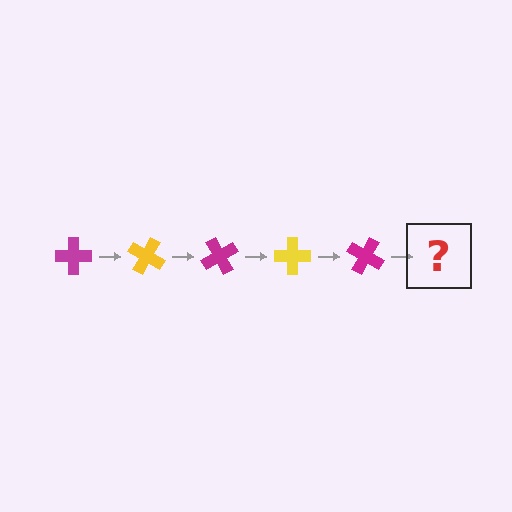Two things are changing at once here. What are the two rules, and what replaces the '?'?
The two rules are that it rotates 30 degrees each step and the color cycles through magenta and yellow. The '?' should be a yellow cross, rotated 150 degrees from the start.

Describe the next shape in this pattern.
It should be a yellow cross, rotated 150 degrees from the start.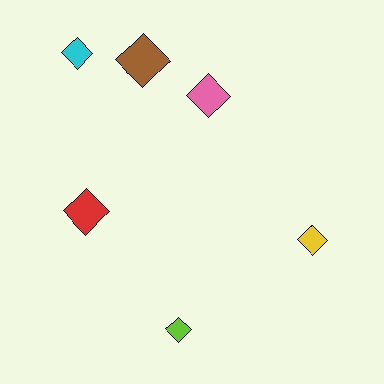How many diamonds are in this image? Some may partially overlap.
There are 6 diamonds.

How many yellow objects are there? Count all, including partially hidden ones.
There is 1 yellow object.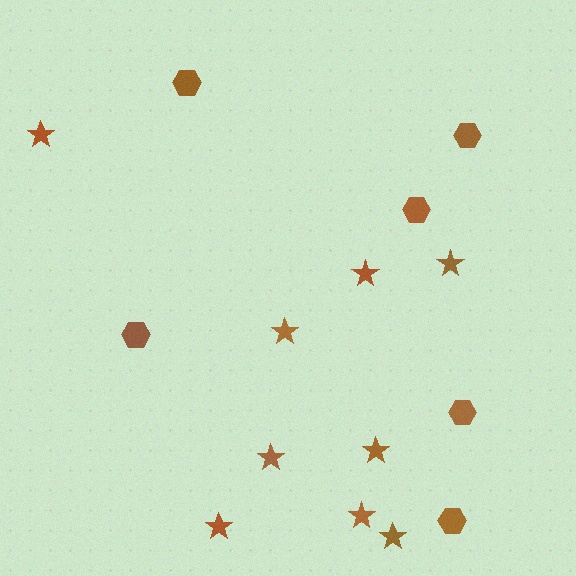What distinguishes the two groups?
There are 2 groups: one group of hexagons (6) and one group of stars (9).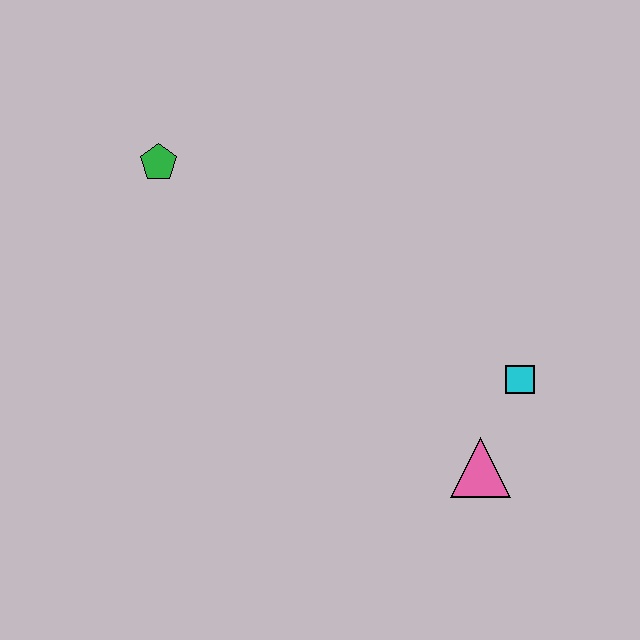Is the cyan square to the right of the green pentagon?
Yes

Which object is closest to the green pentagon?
The cyan square is closest to the green pentagon.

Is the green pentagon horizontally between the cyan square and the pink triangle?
No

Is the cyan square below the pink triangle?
No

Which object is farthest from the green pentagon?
The pink triangle is farthest from the green pentagon.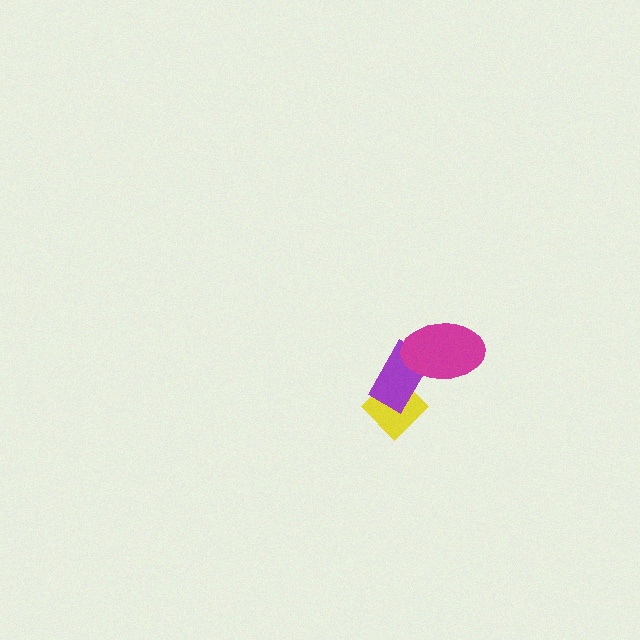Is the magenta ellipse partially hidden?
No, no other shape covers it.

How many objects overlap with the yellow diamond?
1 object overlaps with the yellow diamond.